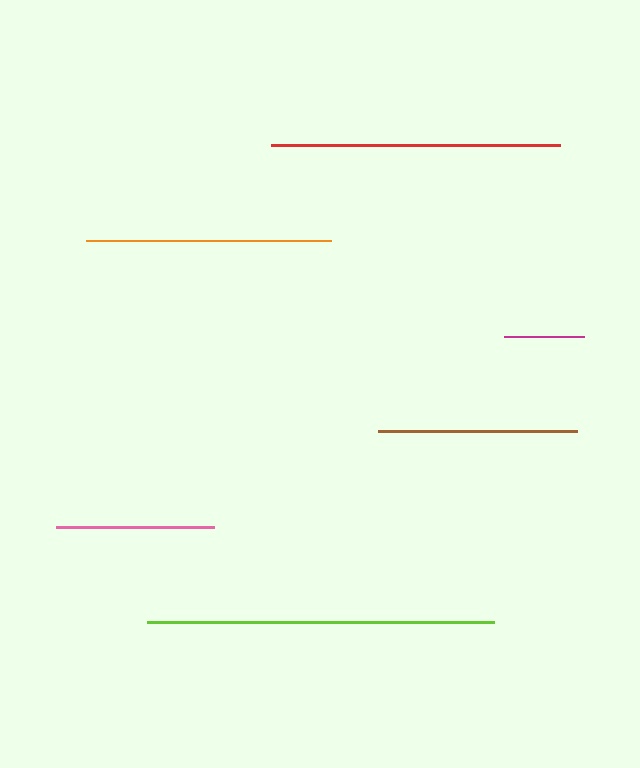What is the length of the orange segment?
The orange segment is approximately 245 pixels long.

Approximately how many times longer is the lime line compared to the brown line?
The lime line is approximately 1.7 times the length of the brown line.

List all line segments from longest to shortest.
From longest to shortest: lime, red, orange, brown, pink, magenta.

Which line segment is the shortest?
The magenta line is the shortest at approximately 80 pixels.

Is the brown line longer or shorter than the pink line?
The brown line is longer than the pink line.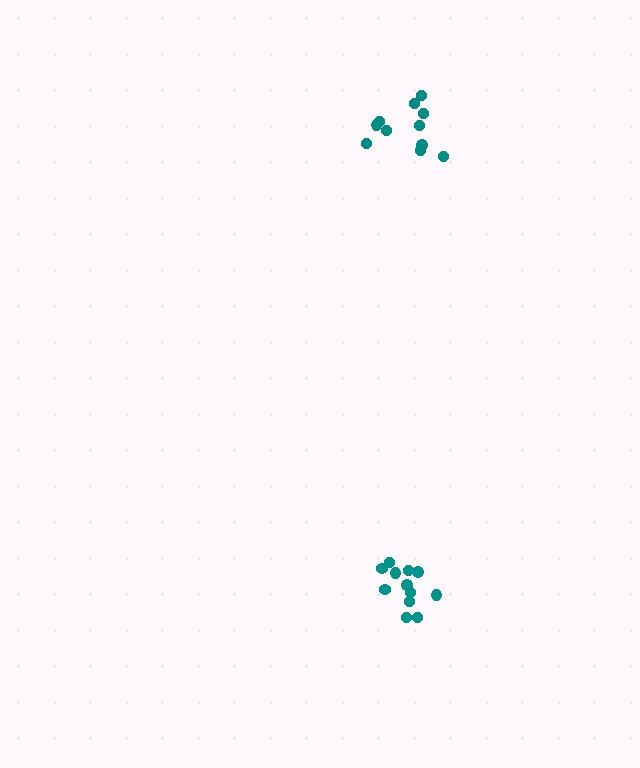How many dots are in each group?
Group 1: 11 dots, Group 2: 12 dots (23 total).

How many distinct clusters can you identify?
There are 2 distinct clusters.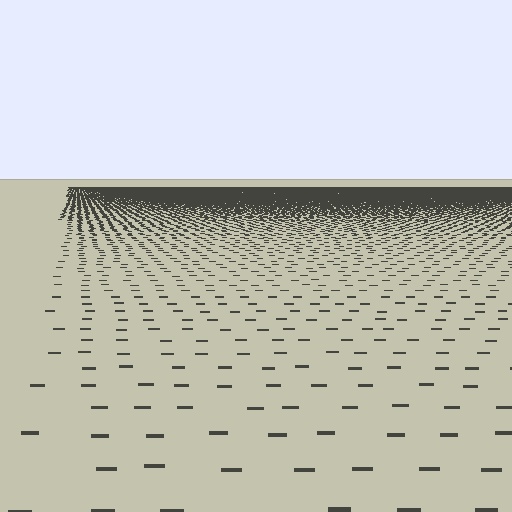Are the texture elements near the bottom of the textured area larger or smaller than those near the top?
Larger. Near the bottom, elements are closer to the viewer and appear at a bigger on-screen size.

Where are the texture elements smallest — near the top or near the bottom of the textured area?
Near the top.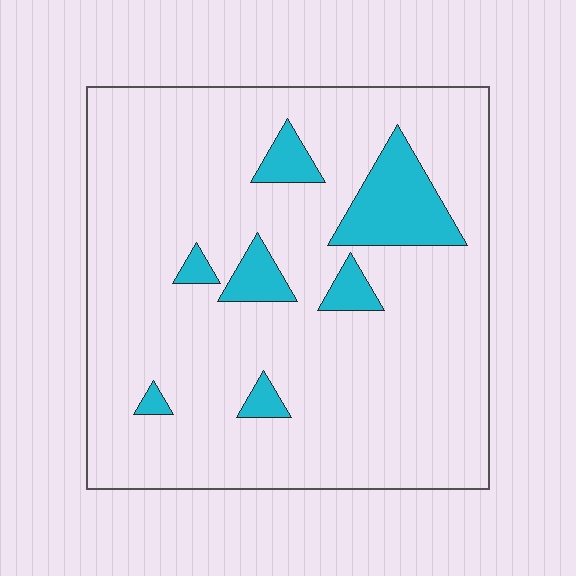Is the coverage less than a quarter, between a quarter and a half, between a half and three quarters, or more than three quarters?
Less than a quarter.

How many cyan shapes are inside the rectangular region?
7.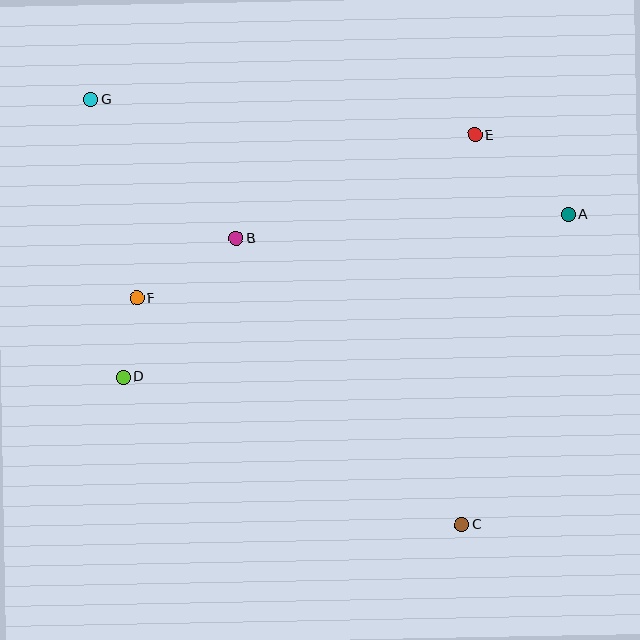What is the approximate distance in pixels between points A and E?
The distance between A and E is approximately 123 pixels.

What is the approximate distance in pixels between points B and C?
The distance between B and C is approximately 364 pixels.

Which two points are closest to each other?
Points D and F are closest to each other.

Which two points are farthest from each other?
Points C and G are farthest from each other.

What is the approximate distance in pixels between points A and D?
The distance between A and D is approximately 474 pixels.